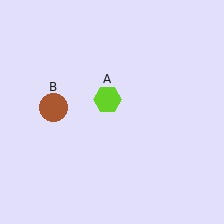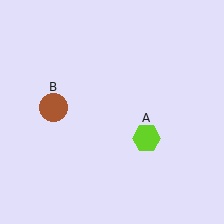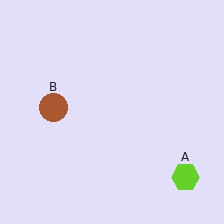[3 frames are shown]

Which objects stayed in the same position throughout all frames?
Brown circle (object B) remained stationary.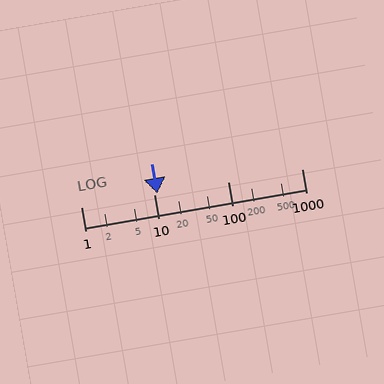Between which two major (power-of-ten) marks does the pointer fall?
The pointer is between 10 and 100.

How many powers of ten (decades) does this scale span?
The scale spans 3 decades, from 1 to 1000.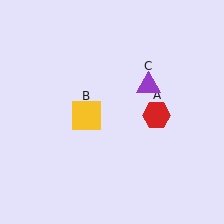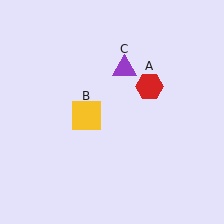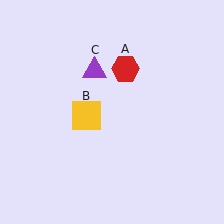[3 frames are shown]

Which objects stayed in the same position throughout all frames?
Yellow square (object B) remained stationary.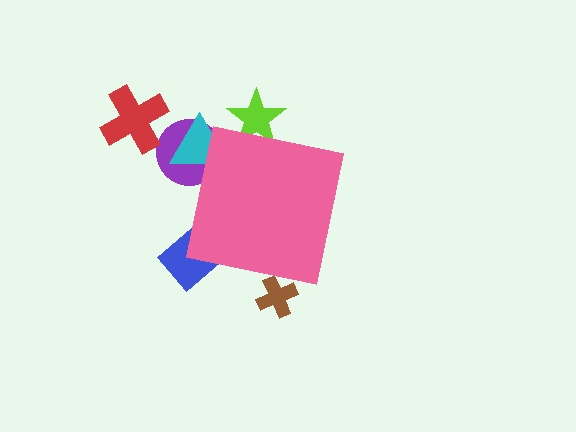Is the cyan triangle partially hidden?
Yes, the cyan triangle is partially hidden behind the pink square.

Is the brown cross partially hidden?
Yes, the brown cross is partially hidden behind the pink square.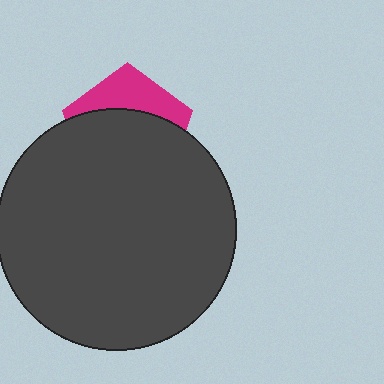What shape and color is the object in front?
The object in front is a dark gray circle.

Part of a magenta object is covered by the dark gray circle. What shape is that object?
It is a pentagon.